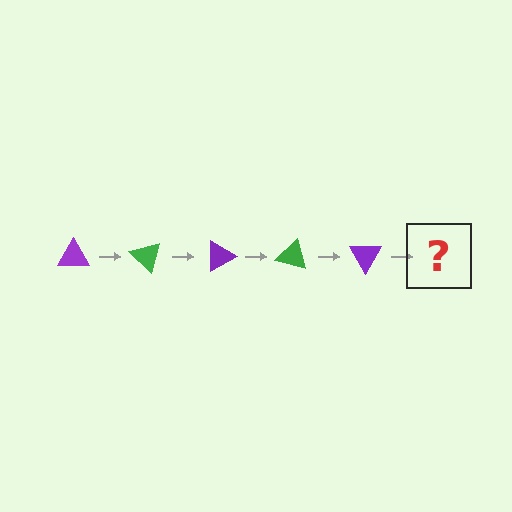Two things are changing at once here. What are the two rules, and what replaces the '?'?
The two rules are that it rotates 45 degrees each step and the color cycles through purple and green. The '?' should be a green triangle, rotated 225 degrees from the start.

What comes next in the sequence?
The next element should be a green triangle, rotated 225 degrees from the start.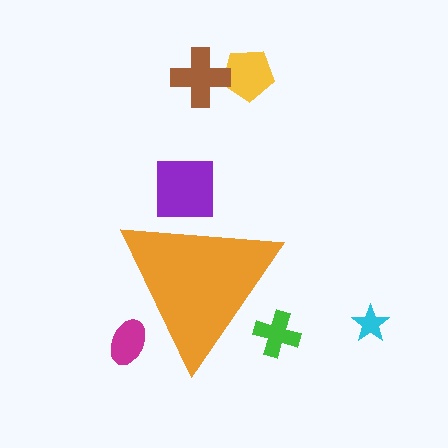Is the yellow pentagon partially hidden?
No, the yellow pentagon is fully visible.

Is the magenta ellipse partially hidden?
Yes, the magenta ellipse is partially hidden behind the orange triangle.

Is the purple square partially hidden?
Yes, the purple square is partially hidden behind the orange triangle.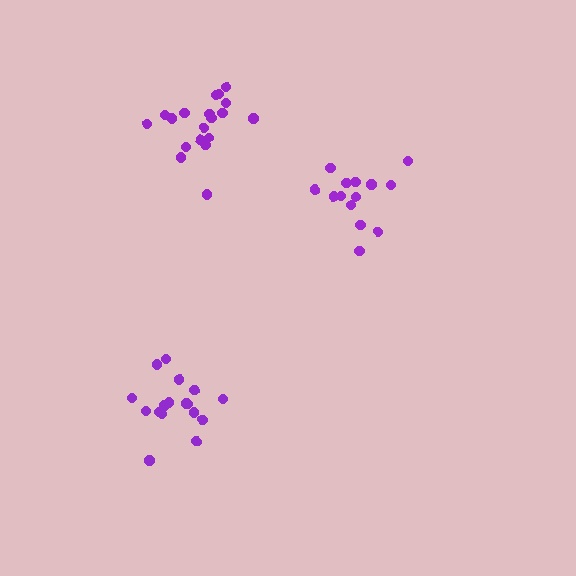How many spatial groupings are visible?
There are 3 spatial groupings.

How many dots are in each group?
Group 1: 17 dots, Group 2: 14 dots, Group 3: 19 dots (50 total).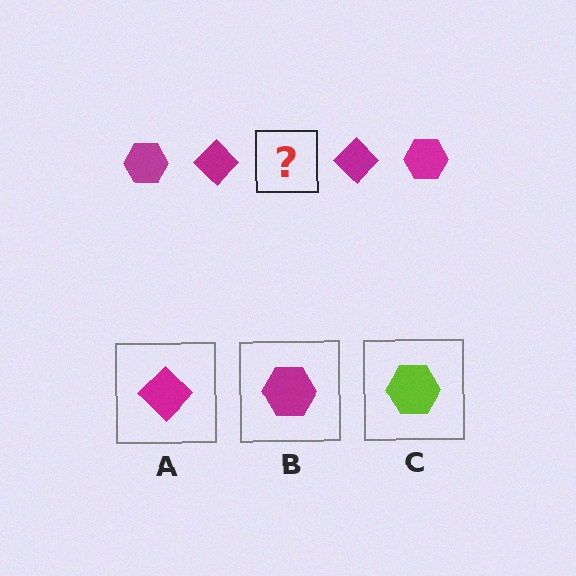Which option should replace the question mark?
Option B.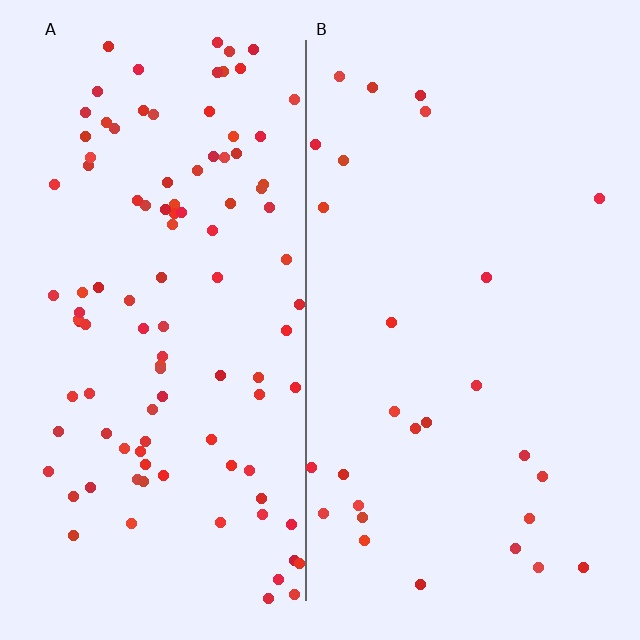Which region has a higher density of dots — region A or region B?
A (the left).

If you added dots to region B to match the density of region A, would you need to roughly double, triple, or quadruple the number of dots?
Approximately quadruple.